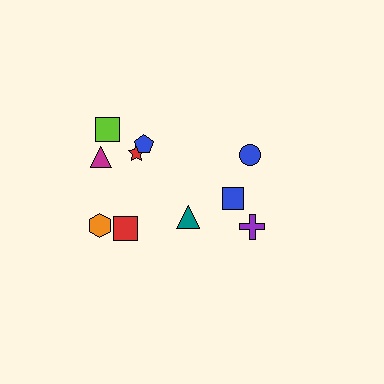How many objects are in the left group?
There are 6 objects.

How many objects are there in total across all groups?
There are 10 objects.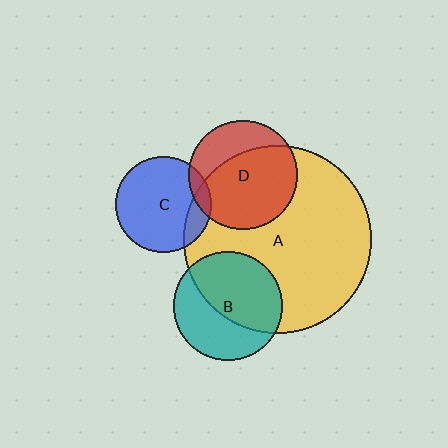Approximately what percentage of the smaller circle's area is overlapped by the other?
Approximately 15%.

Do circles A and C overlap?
Yes.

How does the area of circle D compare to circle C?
Approximately 1.3 times.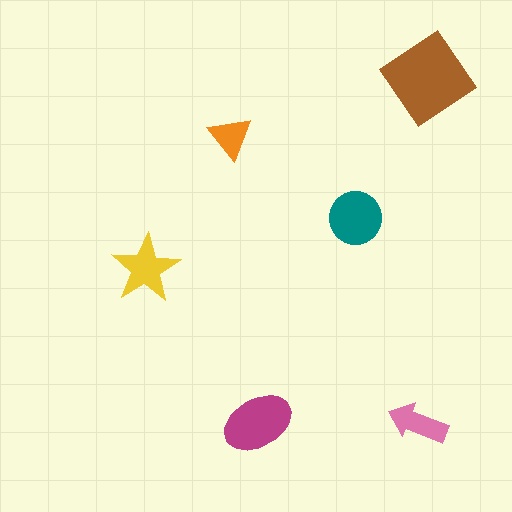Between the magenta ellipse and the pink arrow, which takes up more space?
The magenta ellipse.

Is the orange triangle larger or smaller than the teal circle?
Smaller.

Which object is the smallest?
The orange triangle.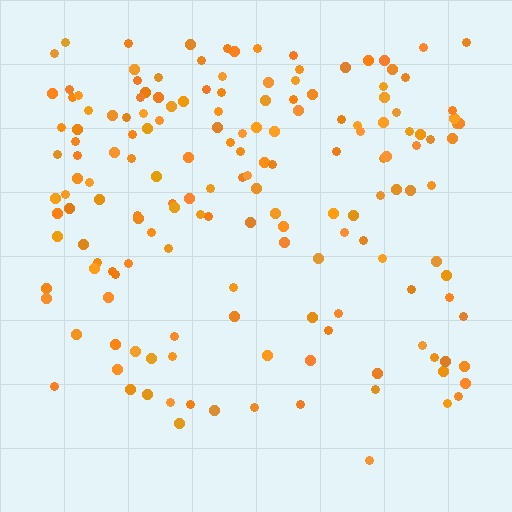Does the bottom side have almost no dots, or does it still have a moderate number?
Still a moderate number, just noticeably fewer than the top.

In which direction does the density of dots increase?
From bottom to top, with the top side densest.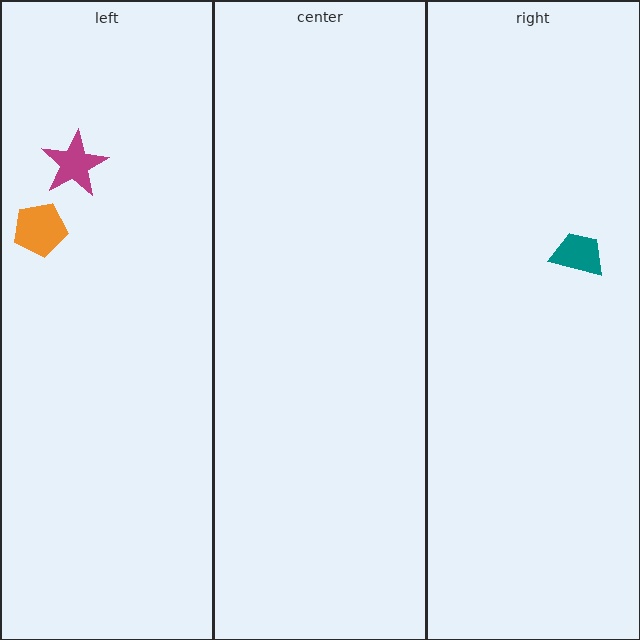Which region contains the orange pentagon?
The left region.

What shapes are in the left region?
The magenta star, the orange pentagon.